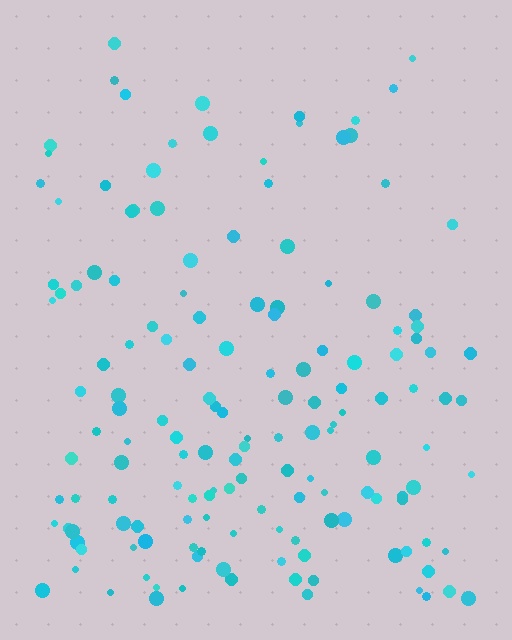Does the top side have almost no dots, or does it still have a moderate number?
Still a moderate number, just noticeably fewer than the bottom.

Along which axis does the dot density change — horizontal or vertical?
Vertical.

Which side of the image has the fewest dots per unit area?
The top.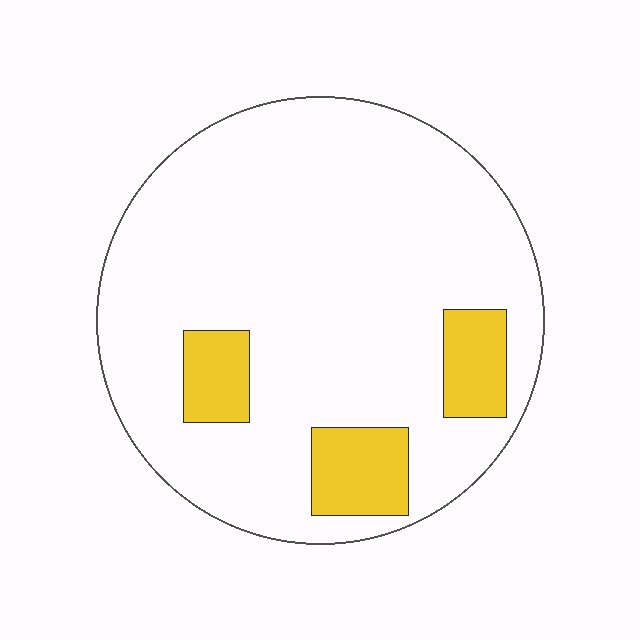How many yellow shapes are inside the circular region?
3.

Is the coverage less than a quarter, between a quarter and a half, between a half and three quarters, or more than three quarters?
Less than a quarter.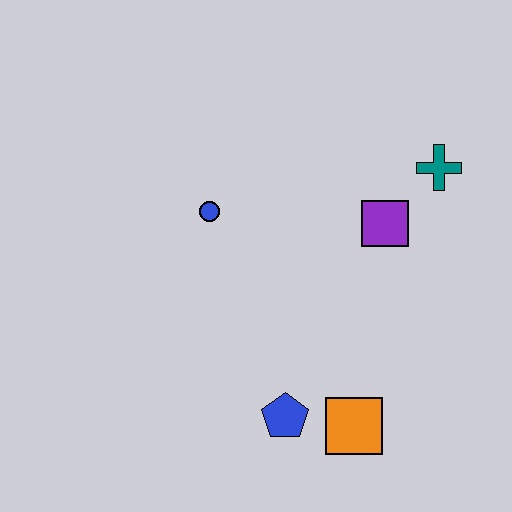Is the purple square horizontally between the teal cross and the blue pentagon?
Yes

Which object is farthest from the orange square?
The teal cross is farthest from the orange square.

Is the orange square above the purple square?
No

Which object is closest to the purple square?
The teal cross is closest to the purple square.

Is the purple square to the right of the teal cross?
No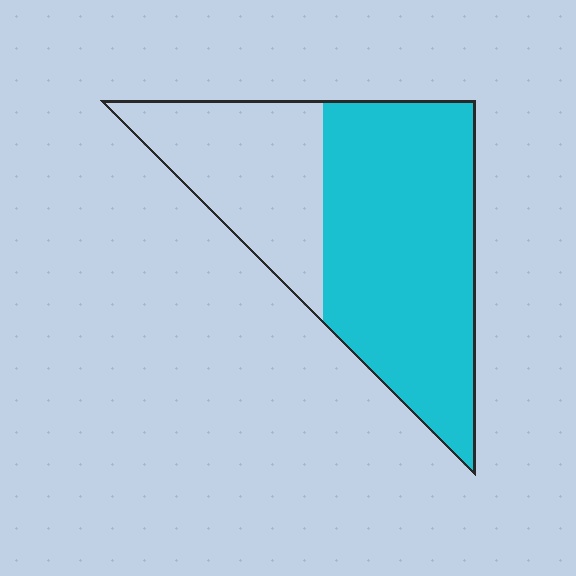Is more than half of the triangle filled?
Yes.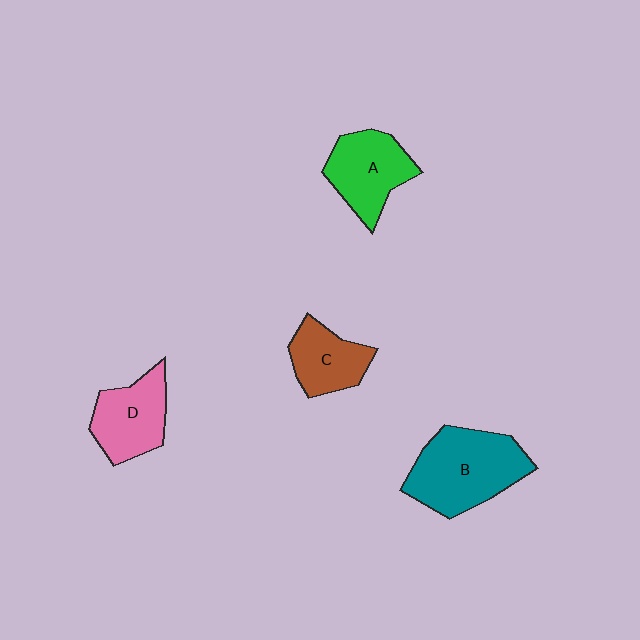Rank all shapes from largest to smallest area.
From largest to smallest: B (teal), A (green), D (pink), C (brown).